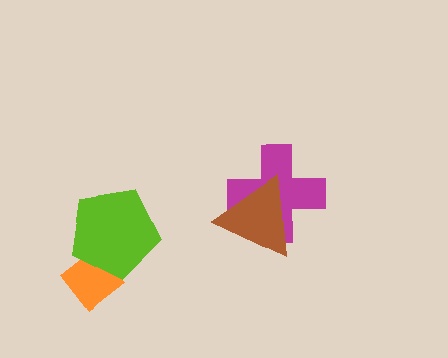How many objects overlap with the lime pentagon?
1 object overlaps with the lime pentagon.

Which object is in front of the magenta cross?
The brown triangle is in front of the magenta cross.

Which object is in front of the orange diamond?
The lime pentagon is in front of the orange diamond.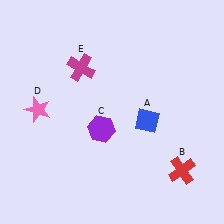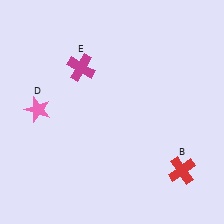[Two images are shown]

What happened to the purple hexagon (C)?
The purple hexagon (C) was removed in Image 2. It was in the bottom-left area of Image 1.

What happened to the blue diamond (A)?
The blue diamond (A) was removed in Image 2. It was in the bottom-right area of Image 1.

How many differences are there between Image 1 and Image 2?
There are 2 differences between the two images.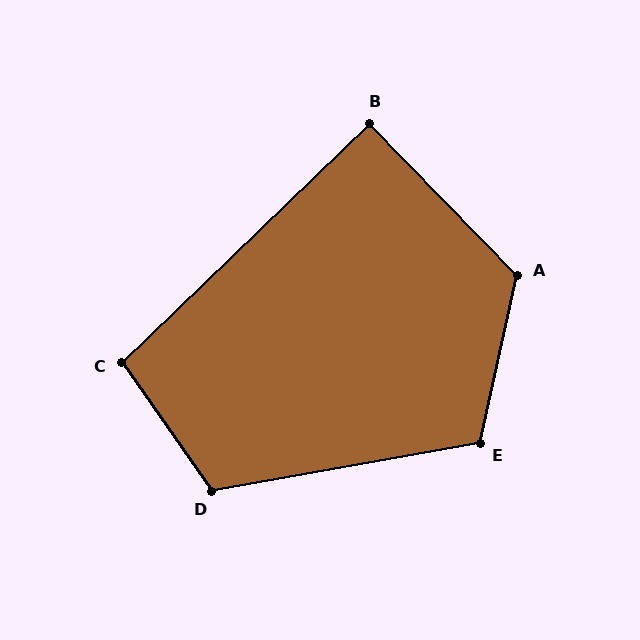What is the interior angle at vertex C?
Approximately 99 degrees (obtuse).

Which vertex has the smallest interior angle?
B, at approximately 90 degrees.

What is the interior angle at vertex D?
Approximately 115 degrees (obtuse).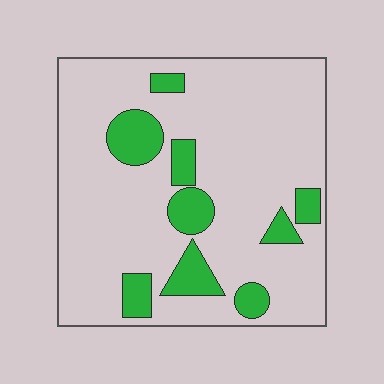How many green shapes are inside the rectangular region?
9.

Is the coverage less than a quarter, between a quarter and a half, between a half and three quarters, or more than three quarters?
Less than a quarter.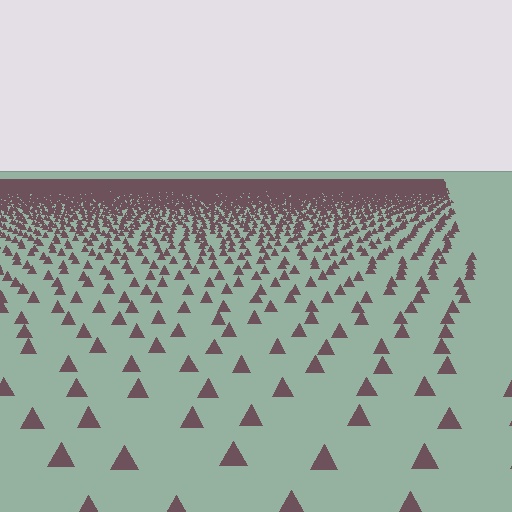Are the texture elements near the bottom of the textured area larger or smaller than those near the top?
Larger. Near the bottom, elements are closer to the viewer and appear at a bigger on-screen size.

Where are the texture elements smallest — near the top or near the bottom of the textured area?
Near the top.